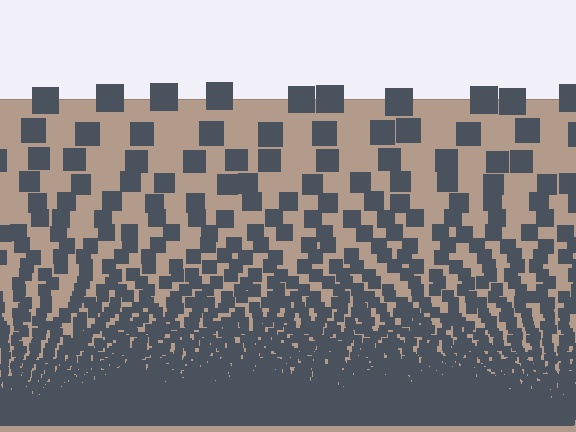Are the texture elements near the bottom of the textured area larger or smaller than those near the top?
Smaller. The gradient is inverted — elements near the bottom are smaller and denser.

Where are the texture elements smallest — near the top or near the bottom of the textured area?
Near the bottom.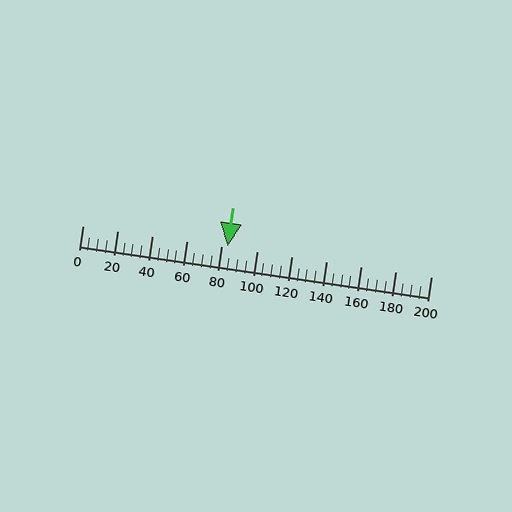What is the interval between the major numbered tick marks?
The major tick marks are spaced 20 units apart.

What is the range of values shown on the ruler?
The ruler shows values from 0 to 200.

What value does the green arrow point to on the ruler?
The green arrow points to approximately 84.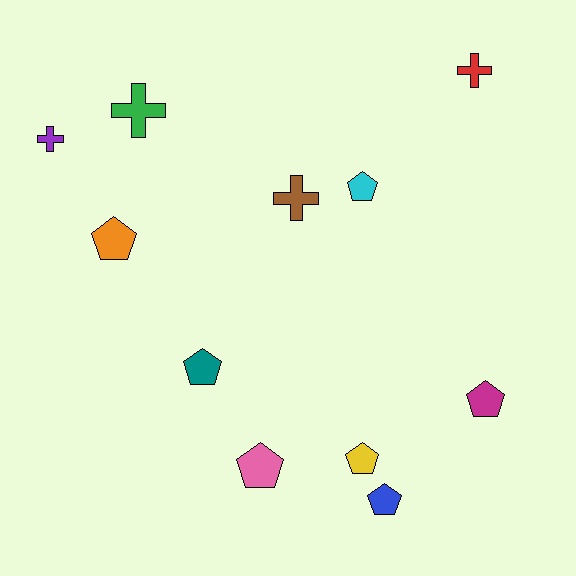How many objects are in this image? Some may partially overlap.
There are 11 objects.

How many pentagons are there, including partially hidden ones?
There are 7 pentagons.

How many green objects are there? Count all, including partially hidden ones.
There is 1 green object.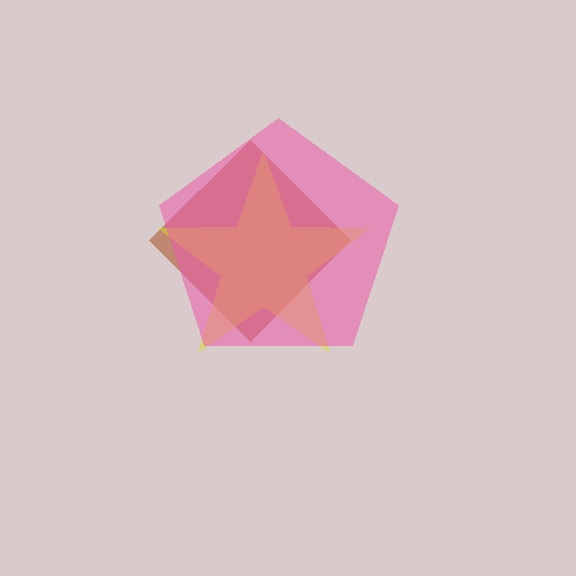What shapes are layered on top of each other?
The layered shapes are: a brown diamond, a yellow star, a pink pentagon.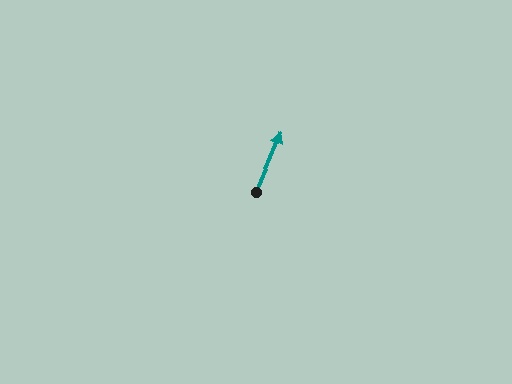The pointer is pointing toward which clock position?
Roughly 1 o'clock.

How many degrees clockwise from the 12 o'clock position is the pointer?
Approximately 23 degrees.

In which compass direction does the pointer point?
Northeast.